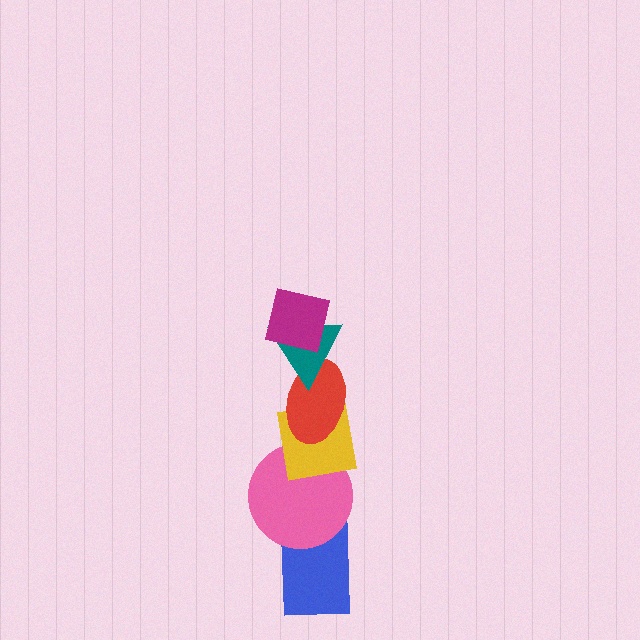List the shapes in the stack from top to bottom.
From top to bottom: the magenta square, the teal triangle, the red ellipse, the yellow square, the pink circle, the blue rectangle.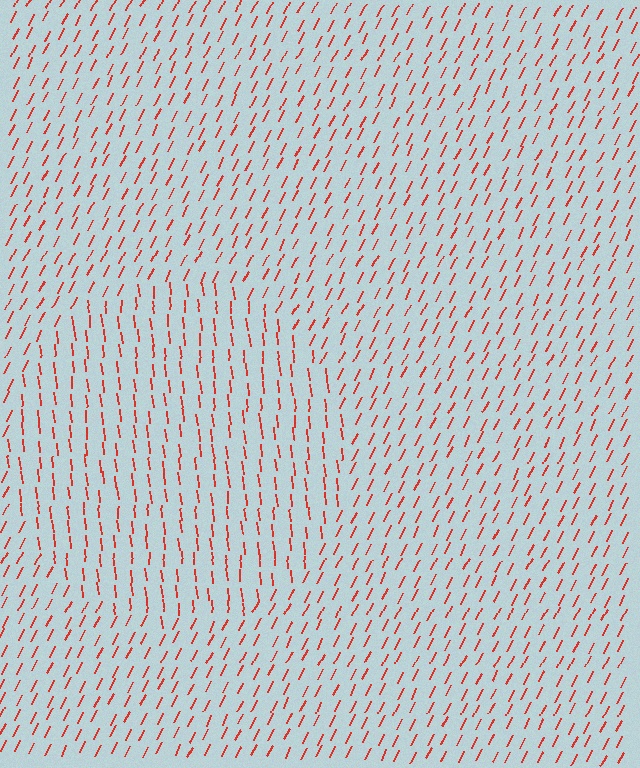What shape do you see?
I see a circle.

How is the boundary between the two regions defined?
The boundary is defined purely by a change in line orientation (approximately 32 degrees difference). All lines are the same color and thickness.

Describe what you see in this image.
The image is filled with small red line segments. A circle region in the image has lines oriented differently from the surrounding lines, creating a visible texture boundary.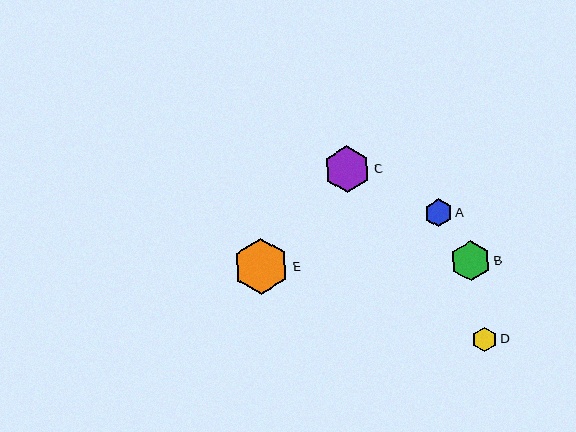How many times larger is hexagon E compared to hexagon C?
Hexagon E is approximately 1.2 times the size of hexagon C.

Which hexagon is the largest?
Hexagon E is the largest with a size of approximately 56 pixels.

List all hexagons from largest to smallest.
From largest to smallest: E, C, B, A, D.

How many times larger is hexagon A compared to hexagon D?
Hexagon A is approximately 1.1 times the size of hexagon D.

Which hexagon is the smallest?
Hexagon D is the smallest with a size of approximately 25 pixels.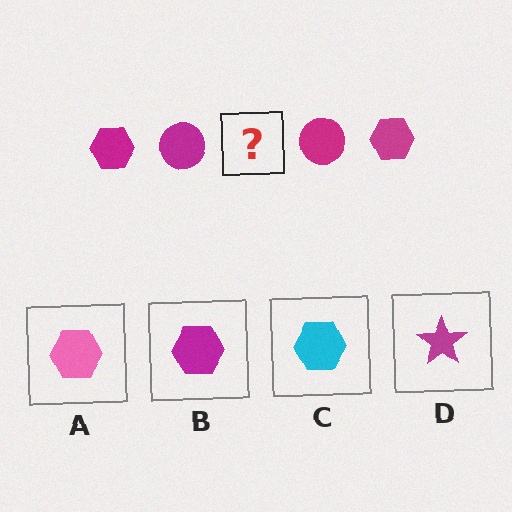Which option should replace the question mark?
Option B.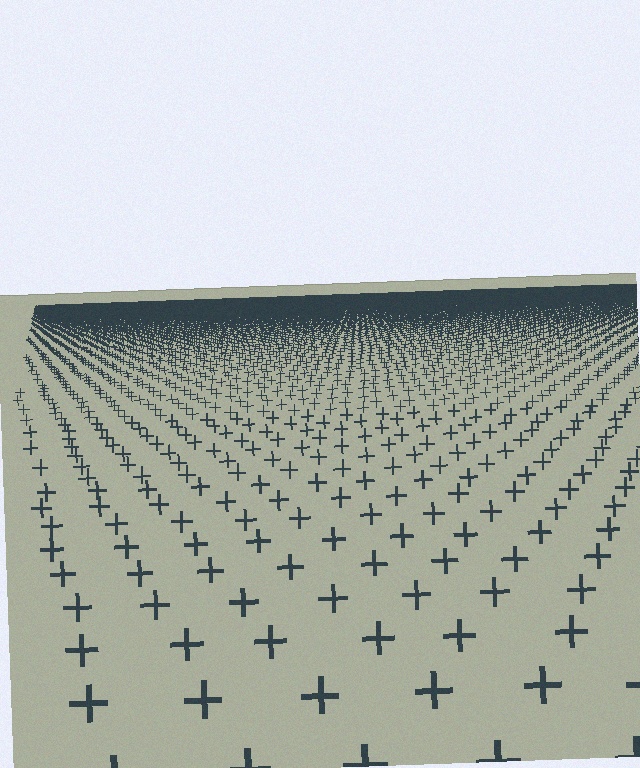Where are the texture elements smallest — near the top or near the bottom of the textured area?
Near the top.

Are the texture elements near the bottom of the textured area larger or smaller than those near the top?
Larger. Near the bottom, elements are closer to the viewer and appear at a bigger on-screen size.